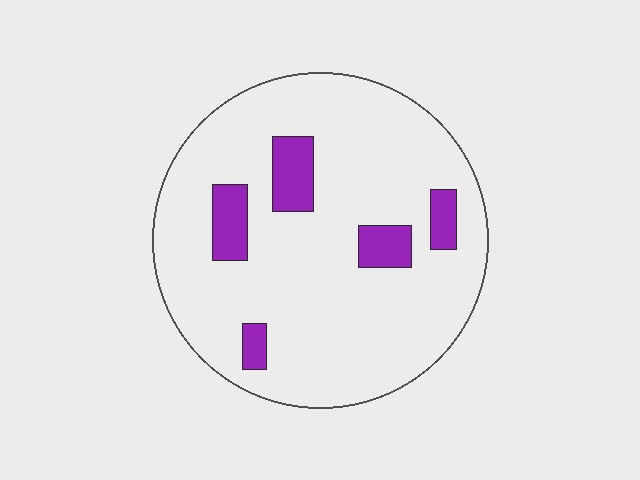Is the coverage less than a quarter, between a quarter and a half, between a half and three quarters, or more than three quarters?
Less than a quarter.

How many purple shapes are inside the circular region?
5.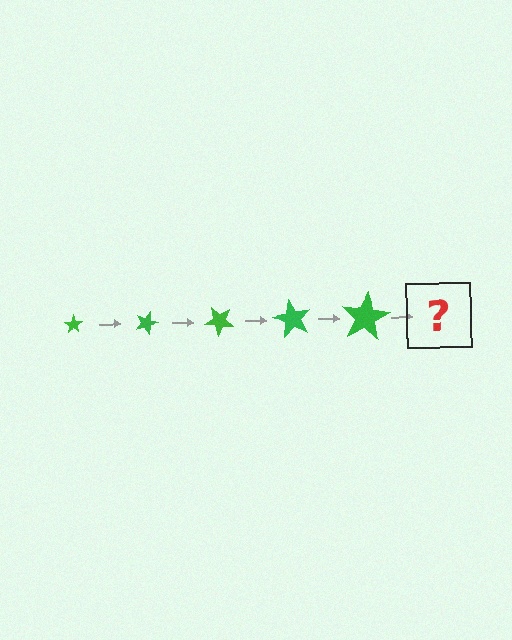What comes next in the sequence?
The next element should be a star, larger than the previous one and rotated 100 degrees from the start.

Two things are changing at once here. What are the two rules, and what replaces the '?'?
The two rules are that the star grows larger each step and it rotates 20 degrees each step. The '?' should be a star, larger than the previous one and rotated 100 degrees from the start.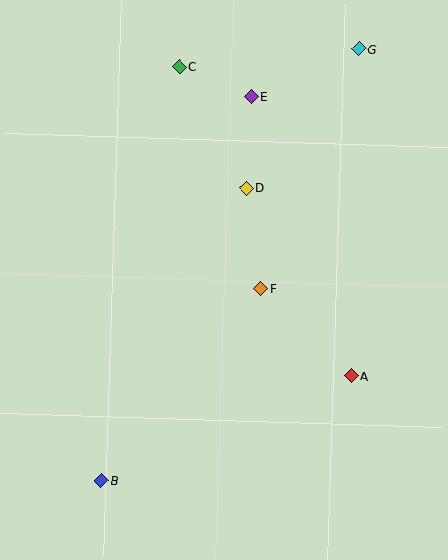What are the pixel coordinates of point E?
Point E is at (251, 97).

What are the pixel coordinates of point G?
Point G is at (359, 49).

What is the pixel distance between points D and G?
The distance between D and G is 179 pixels.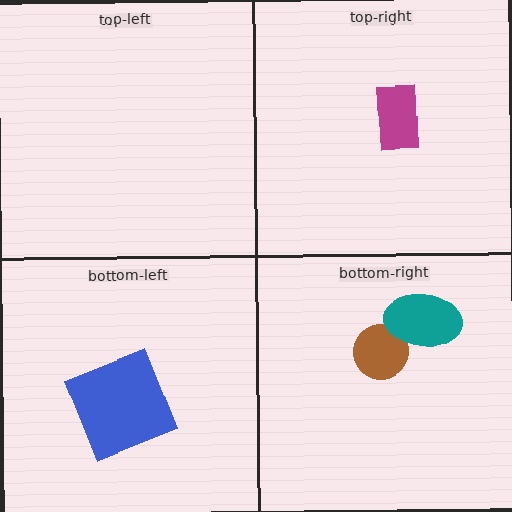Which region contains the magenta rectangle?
The top-right region.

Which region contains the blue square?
The bottom-left region.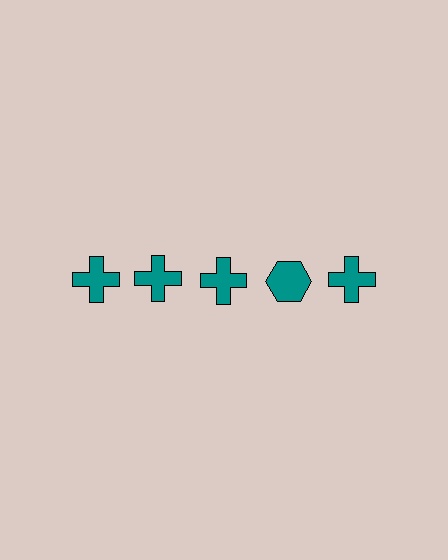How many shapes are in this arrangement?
There are 5 shapes arranged in a grid pattern.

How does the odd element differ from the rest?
It has a different shape: hexagon instead of cross.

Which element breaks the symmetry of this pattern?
The teal hexagon in the top row, second from right column breaks the symmetry. All other shapes are teal crosses.